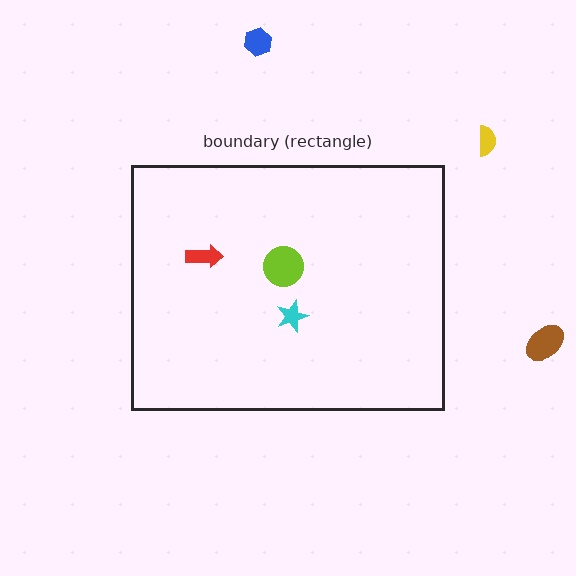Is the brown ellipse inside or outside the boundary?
Outside.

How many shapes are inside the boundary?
3 inside, 3 outside.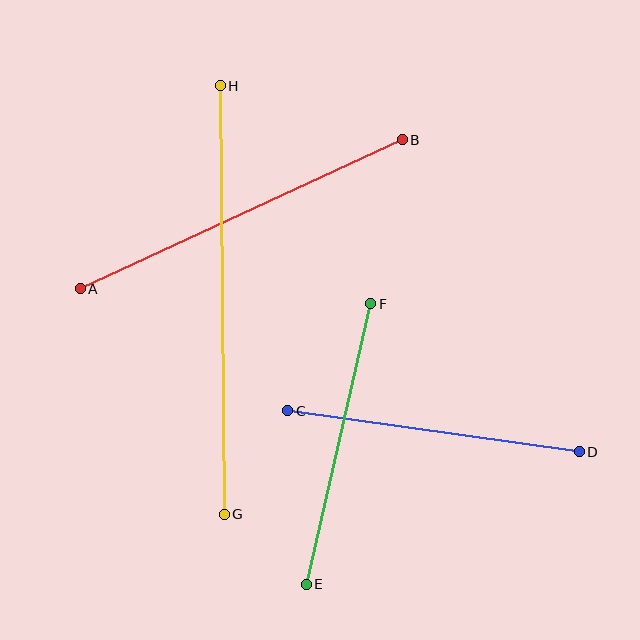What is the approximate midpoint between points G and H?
The midpoint is at approximately (222, 300) pixels.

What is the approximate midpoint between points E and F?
The midpoint is at approximately (338, 444) pixels.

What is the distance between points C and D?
The distance is approximately 294 pixels.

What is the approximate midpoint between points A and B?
The midpoint is at approximately (241, 214) pixels.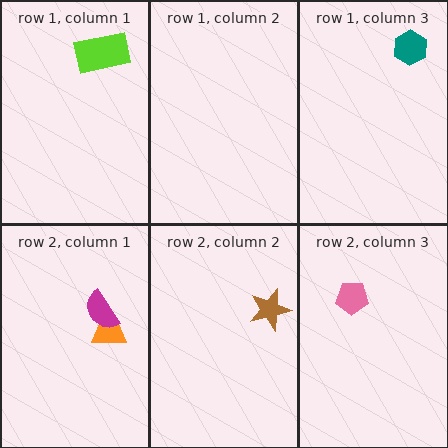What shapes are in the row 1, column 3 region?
The teal hexagon.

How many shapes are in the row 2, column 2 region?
1.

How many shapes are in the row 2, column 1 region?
2.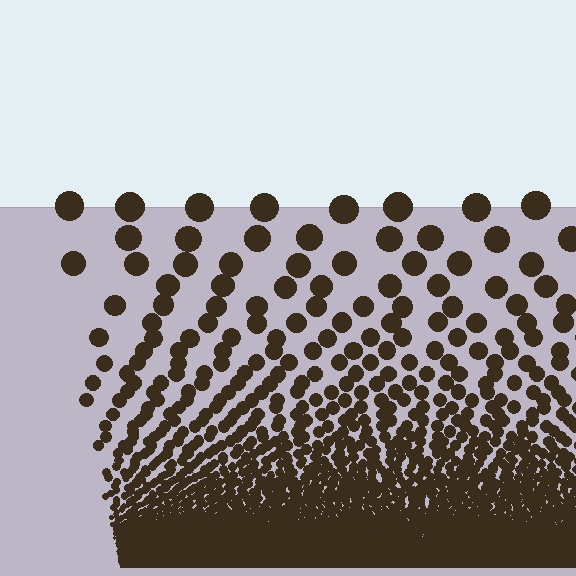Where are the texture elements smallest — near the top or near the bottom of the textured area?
Near the bottom.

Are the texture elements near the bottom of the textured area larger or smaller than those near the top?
Smaller. The gradient is inverted — elements near the bottom are smaller and denser.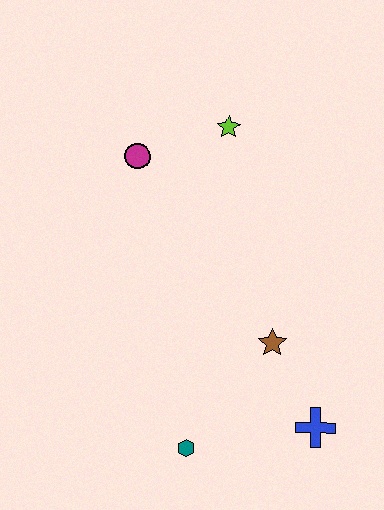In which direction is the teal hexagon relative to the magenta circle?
The teal hexagon is below the magenta circle.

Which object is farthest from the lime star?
The teal hexagon is farthest from the lime star.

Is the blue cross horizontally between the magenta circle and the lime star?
No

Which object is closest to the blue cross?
The brown star is closest to the blue cross.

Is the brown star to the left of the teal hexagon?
No